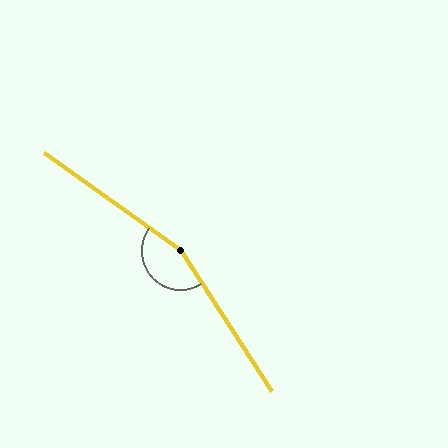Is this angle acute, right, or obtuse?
It is obtuse.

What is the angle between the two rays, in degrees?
Approximately 159 degrees.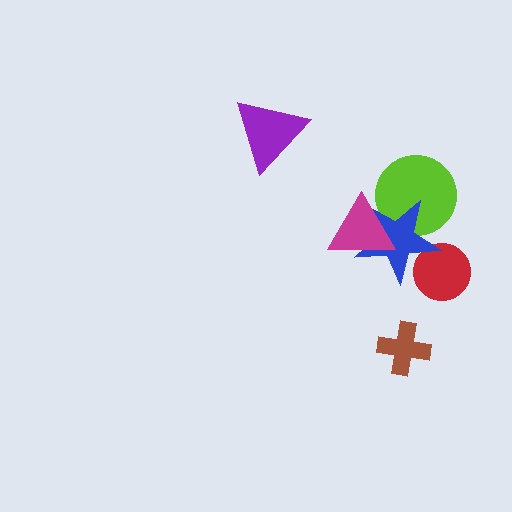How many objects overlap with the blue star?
3 objects overlap with the blue star.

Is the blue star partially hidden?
Yes, it is partially covered by another shape.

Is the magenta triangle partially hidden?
No, no other shape covers it.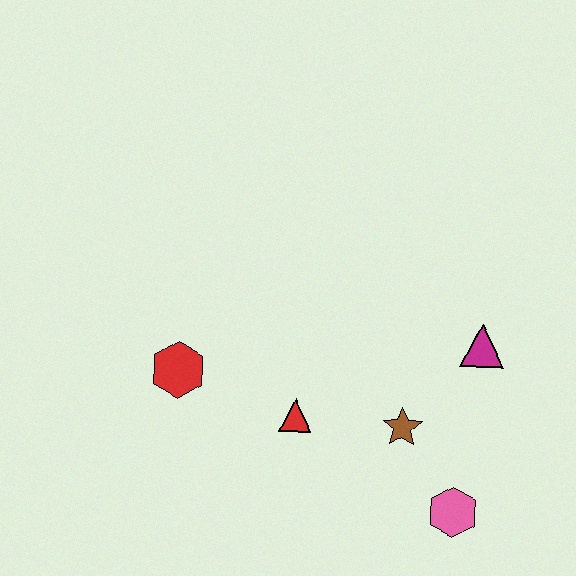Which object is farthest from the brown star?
The red hexagon is farthest from the brown star.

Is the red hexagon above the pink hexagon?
Yes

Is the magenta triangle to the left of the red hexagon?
No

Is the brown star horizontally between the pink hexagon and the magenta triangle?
No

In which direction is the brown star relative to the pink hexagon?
The brown star is above the pink hexagon.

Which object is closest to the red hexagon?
The red triangle is closest to the red hexagon.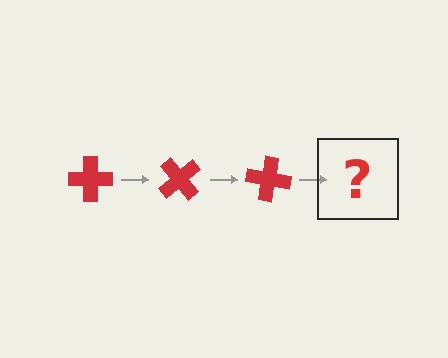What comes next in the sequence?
The next element should be a red cross rotated 150 degrees.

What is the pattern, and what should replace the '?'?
The pattern is that the cross rotates 50 degrees each step. The '?' should be a red cross rotated 150 degrees.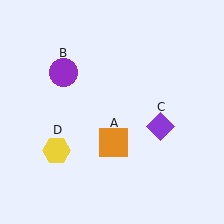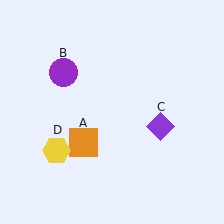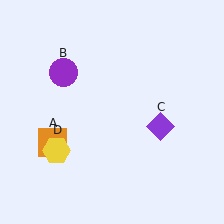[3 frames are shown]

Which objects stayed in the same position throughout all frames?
Purple circle (object B) and purple diamond (object C) and yellow hexagon (object D) remained stationary.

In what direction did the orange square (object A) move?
The orange square (object A) moved left.